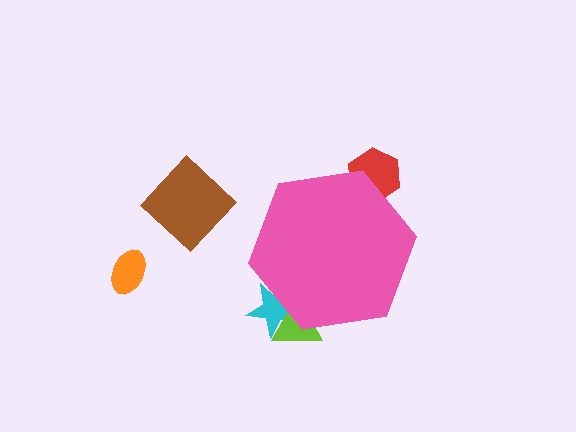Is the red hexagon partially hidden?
Yes, the red hexagon is partially hidden behind the pink hexagon.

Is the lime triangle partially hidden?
Yes, the lime triangle is partially hidden behind the pink hexagon.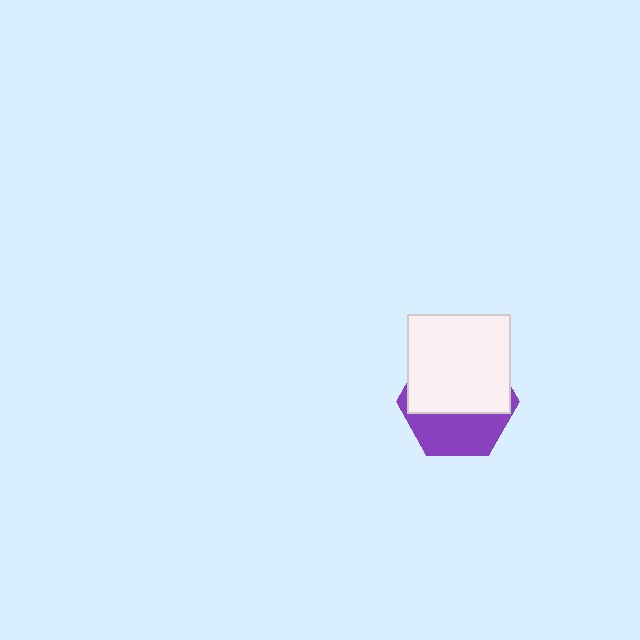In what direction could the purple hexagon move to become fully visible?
The purple hexagon could move down. That would shift it out from behind the white rectangle entirely.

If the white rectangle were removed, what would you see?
You would see the complete purple hexagon.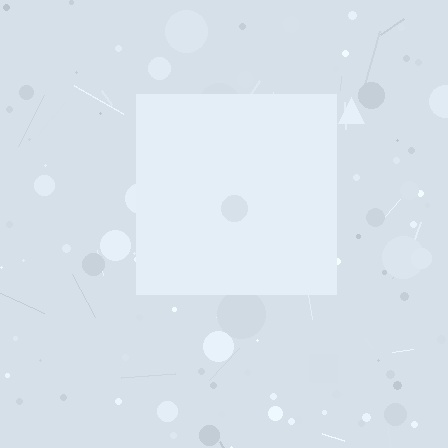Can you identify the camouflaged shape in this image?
The camouflaged shape is a square.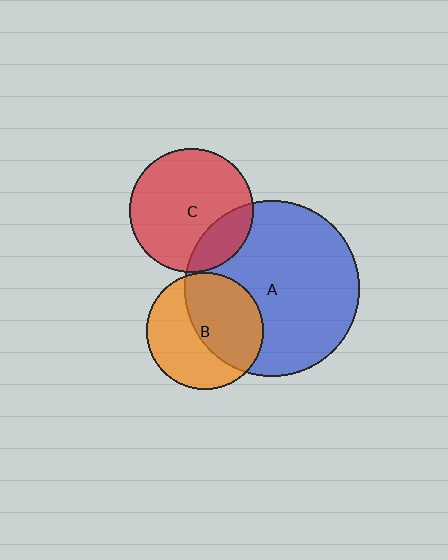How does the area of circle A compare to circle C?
Approximately 2.0 times.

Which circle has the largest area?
Circle A (blue).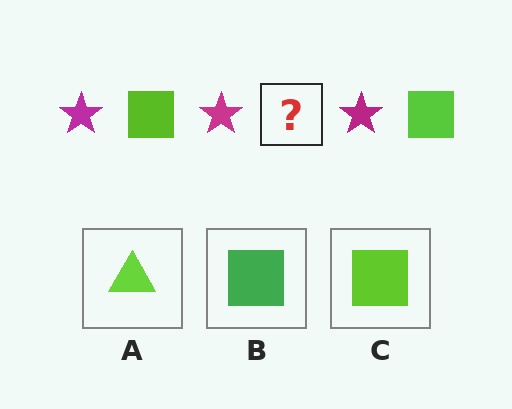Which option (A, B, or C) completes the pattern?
C.